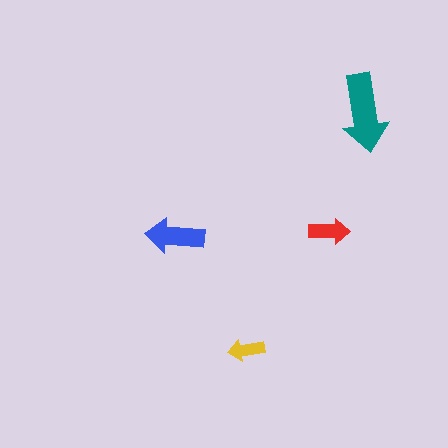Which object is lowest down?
The yellow arrow is bottommost.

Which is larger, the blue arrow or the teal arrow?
The teal one.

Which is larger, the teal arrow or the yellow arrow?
The teal one.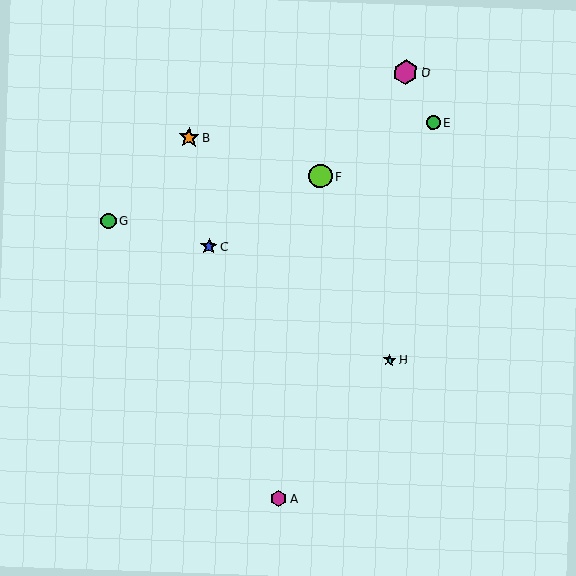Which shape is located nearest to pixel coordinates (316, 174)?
The lime circle (labeled F) at (320, 176) is nearest to that location.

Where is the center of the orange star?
The center of the orange star is at (189, 138).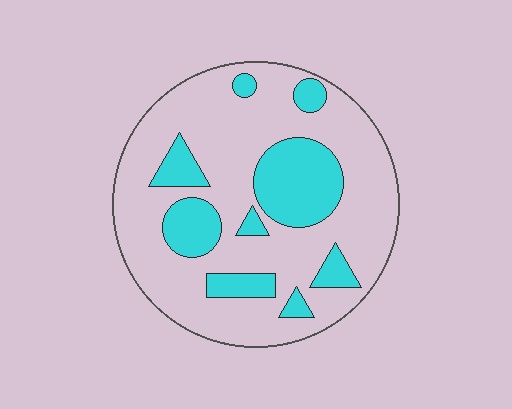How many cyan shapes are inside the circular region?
9.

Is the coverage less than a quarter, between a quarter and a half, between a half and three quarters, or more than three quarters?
Between a quarter and a half.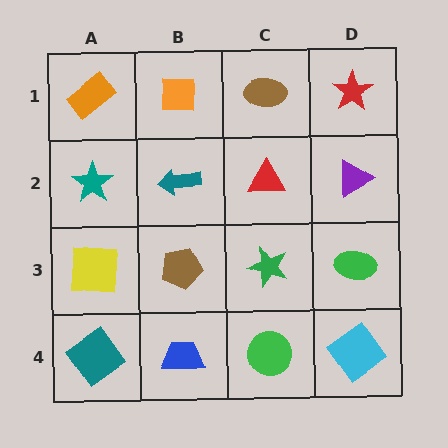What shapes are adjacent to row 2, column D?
A red star (row 1, column D), a green ellipse (row 3, column D), a red triangle (row 2, column C).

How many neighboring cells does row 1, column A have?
2.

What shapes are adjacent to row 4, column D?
A green ellipse (row 3, column D), a green circle (row 4, column C).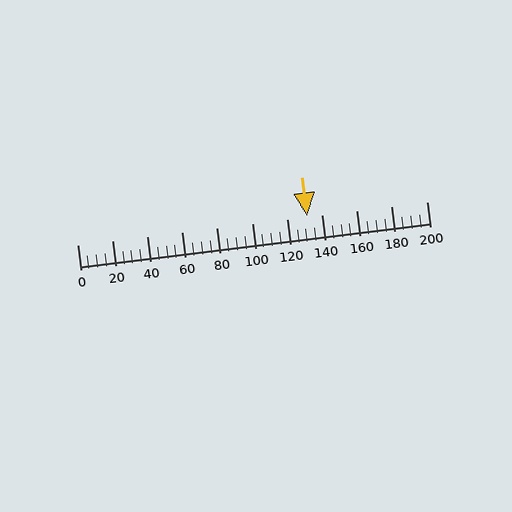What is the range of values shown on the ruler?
The ruler shows values from 0 to 200.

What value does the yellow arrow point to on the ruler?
The yellow arrow points to approximately 132.